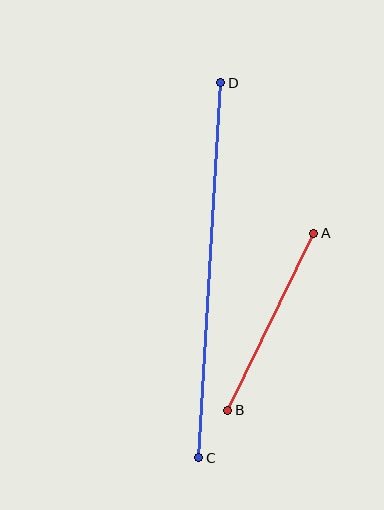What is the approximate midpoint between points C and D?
The midpoint is at approximately (210, 270) pixels.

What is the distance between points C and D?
The distance is approximately 376 pixels.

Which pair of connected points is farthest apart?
Points C and D are farthest apart.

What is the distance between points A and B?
The distance is approximately 197 pixels.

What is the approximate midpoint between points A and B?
The midpoint is at approximately (271, 322) pixels.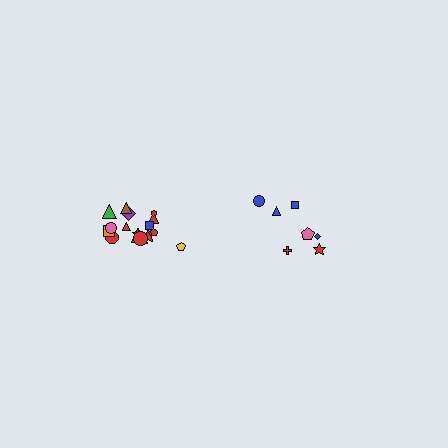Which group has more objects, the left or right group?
The left group.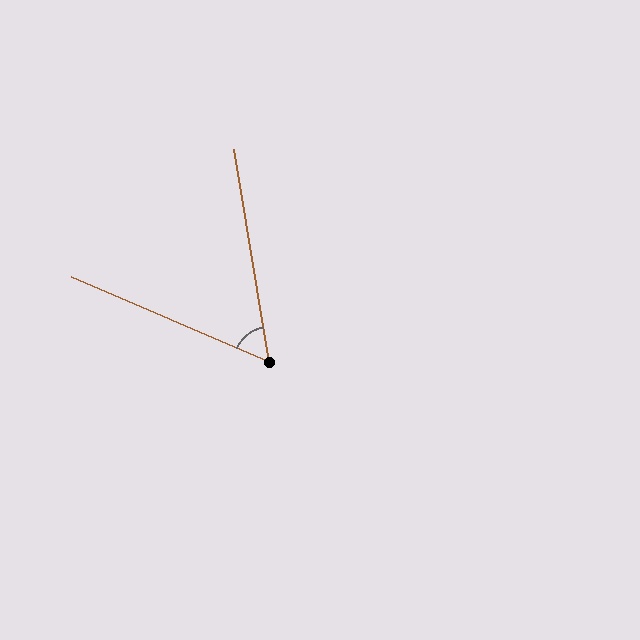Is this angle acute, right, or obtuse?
It is acute.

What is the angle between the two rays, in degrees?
Approximately 57 degrees.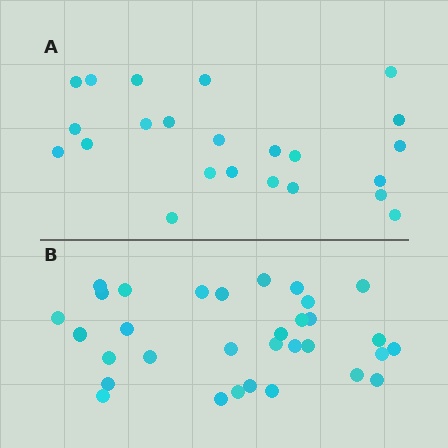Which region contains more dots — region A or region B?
Region B (the bottom region) has more dots.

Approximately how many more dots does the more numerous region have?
Region B has roughly 8 or so more dots than region A.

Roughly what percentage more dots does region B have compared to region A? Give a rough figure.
About 40% more.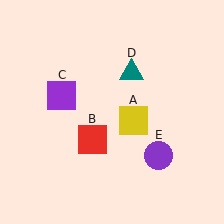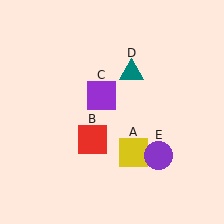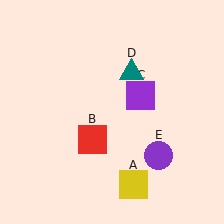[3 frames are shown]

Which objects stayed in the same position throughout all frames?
Red square (object B) and teal triangle (object D) and purple circle (object E) remained stationary.